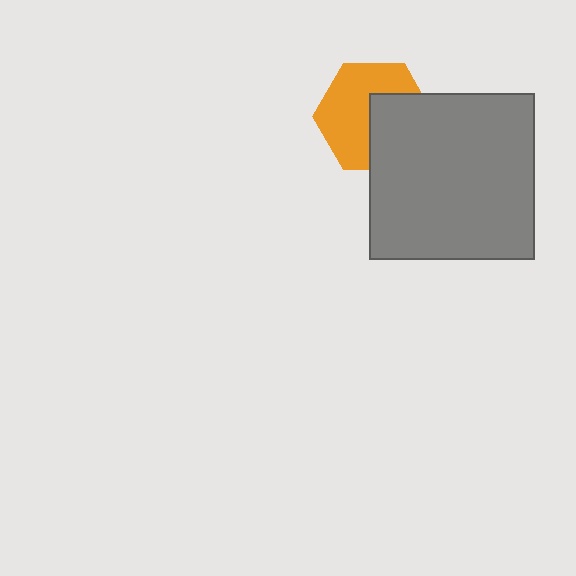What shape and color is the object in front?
The object in front is a gray square.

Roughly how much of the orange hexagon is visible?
About half of it is visible (roughly 59%).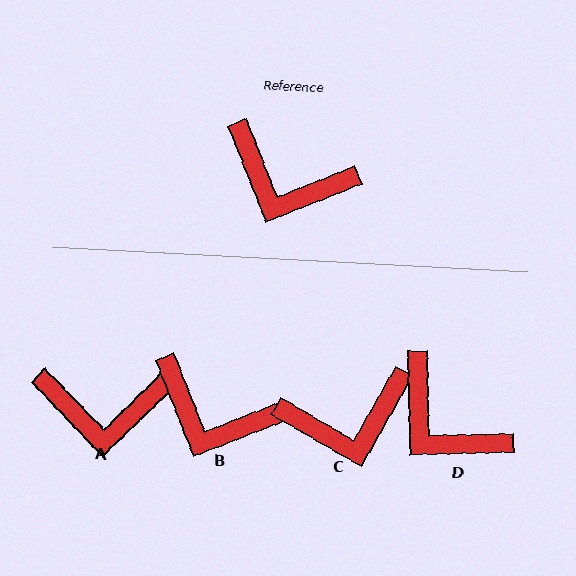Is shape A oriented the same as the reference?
No, it is off by about 22 degrees.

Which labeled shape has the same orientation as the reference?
B.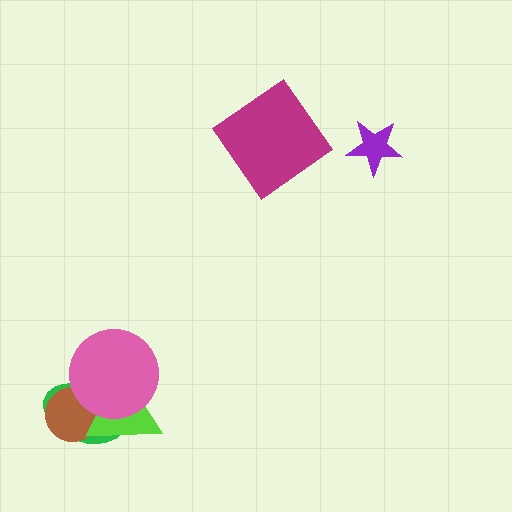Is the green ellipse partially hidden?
Yes, it is partially covered by another shape.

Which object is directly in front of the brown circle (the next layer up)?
The lime triangle is directly in front of the brown circle.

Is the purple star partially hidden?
No, no other shape covers it.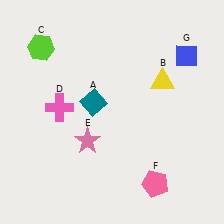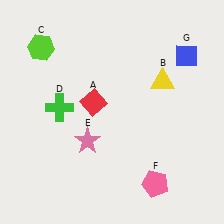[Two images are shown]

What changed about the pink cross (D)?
In Image 1, D is pink. In Image 2, it changed to green.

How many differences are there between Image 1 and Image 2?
There are 2 differences between the two images.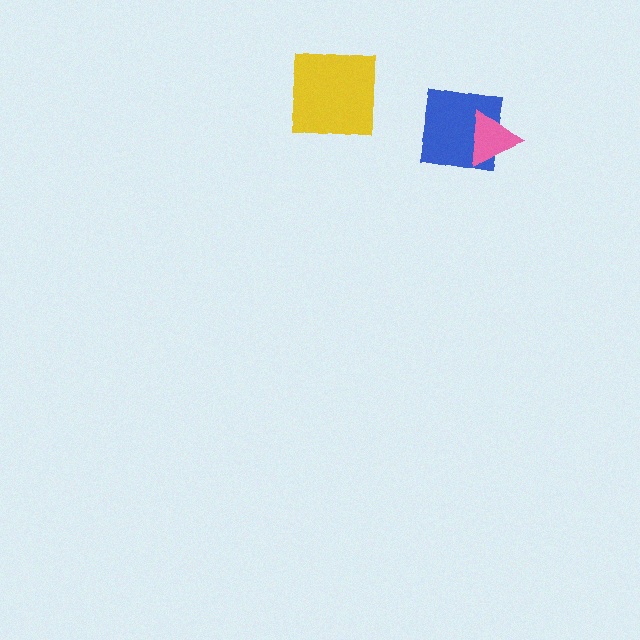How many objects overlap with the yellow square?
0 objects overlap with the yellow square.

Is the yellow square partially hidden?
No, no other shape covers it.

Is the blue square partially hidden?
Yes, it is partially covered by another shape.